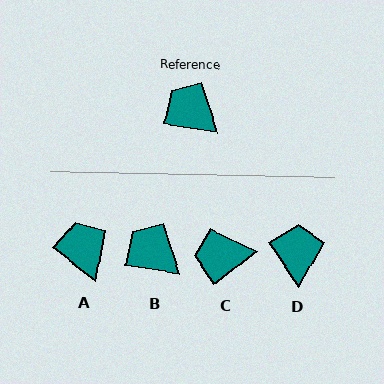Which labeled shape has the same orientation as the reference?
B.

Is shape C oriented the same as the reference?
No, it is off by about 46 degrees.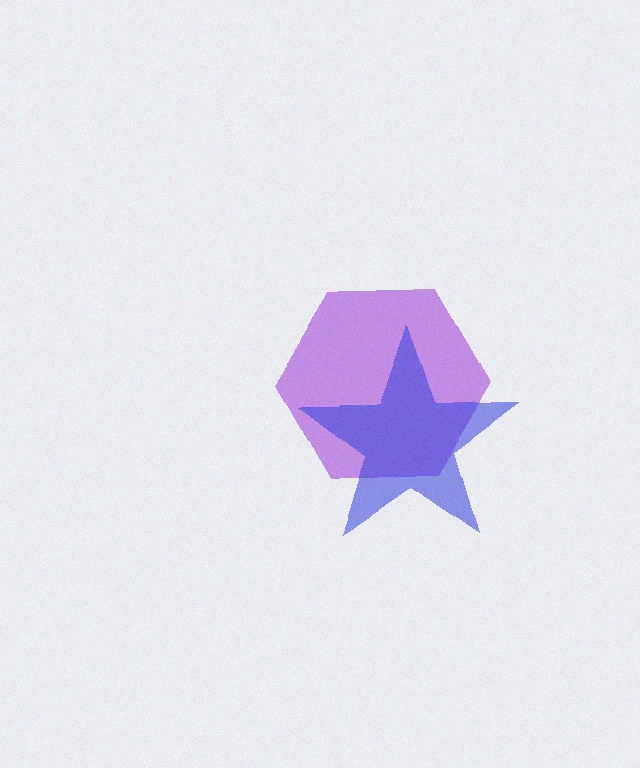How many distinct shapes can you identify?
There are 2 distinct shapes: a purple hexagon, a blue star.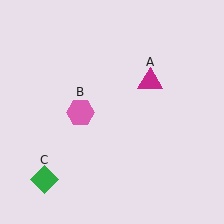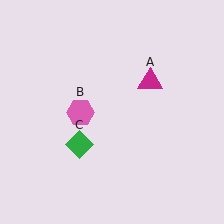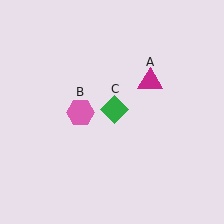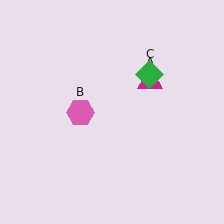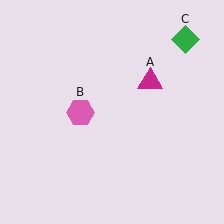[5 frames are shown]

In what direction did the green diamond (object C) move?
The green diamond (object C) moved up and to the right.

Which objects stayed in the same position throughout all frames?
Magenta triangle (object A) and pink hexagon (object B) remained stationary.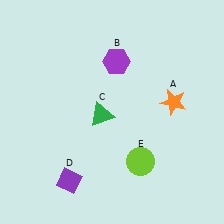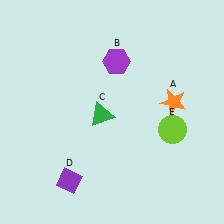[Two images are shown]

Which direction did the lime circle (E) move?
The lime circle (E) moved up.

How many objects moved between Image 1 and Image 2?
1 object moved between the two images.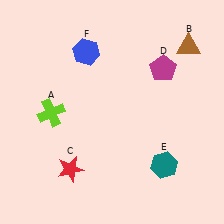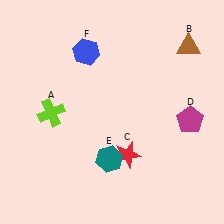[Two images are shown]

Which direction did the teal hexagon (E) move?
The teal hexagon (E) moved left.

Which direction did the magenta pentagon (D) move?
The magenta pentagon (D) moved down.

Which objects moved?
The objects that moved are: the red star (C), the magenta pentagon (D), the teal hexagon (E).